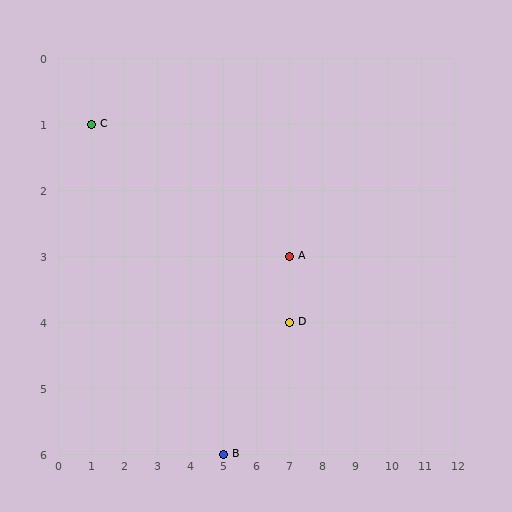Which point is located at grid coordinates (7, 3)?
Point A is at (7, 3).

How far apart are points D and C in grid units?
Points D and C are 6 columns and 3 rows apart (about 6.7 grid units diagonally).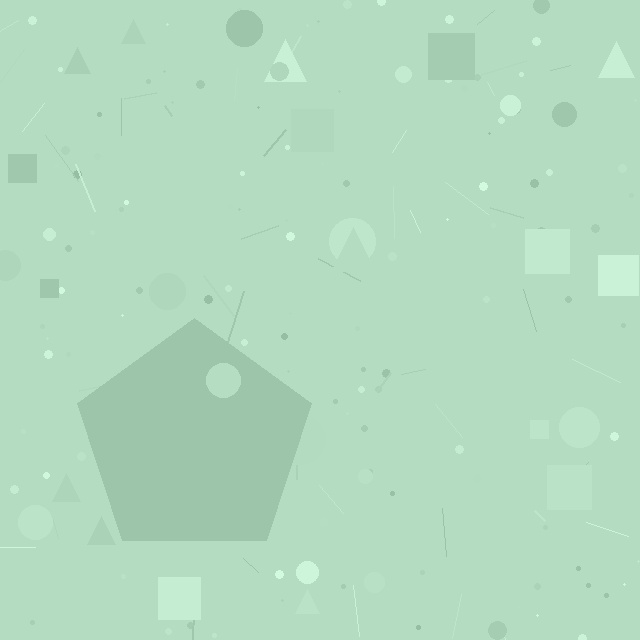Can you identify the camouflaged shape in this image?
The camouflaged shape is a pentagon.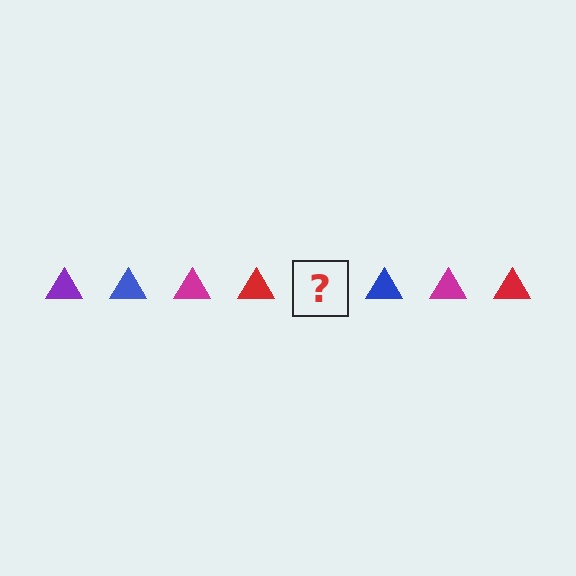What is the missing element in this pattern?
The missing element is a purple triangle.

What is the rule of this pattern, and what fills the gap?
The rule is that the pattern cycles through purple, blue, magenta, red triangles. The gap should be filled with a purple triangle.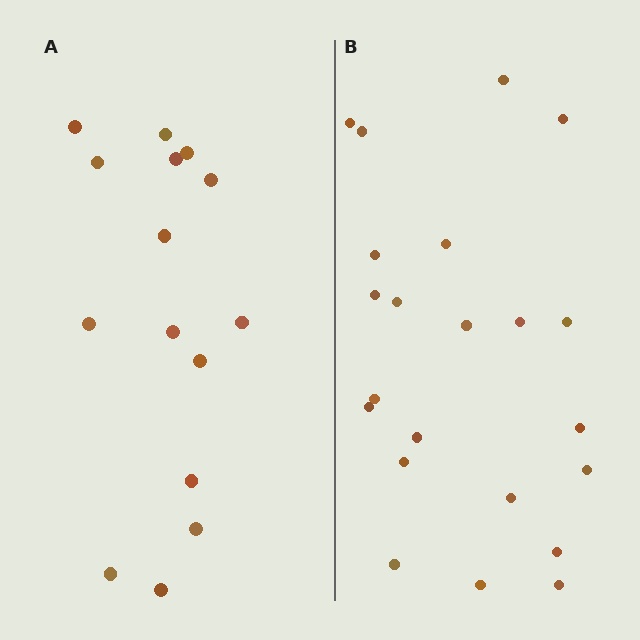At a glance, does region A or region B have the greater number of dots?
Region B (the right region) has more dots.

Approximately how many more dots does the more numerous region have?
Region B has roughly 8 or so more dots than region A.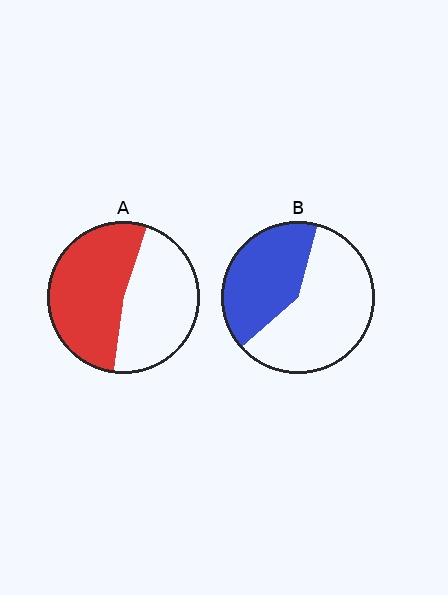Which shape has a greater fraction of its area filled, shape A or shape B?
Shape A.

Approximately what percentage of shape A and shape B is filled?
A is approximately 55% and B is approximately 40%.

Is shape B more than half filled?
No.